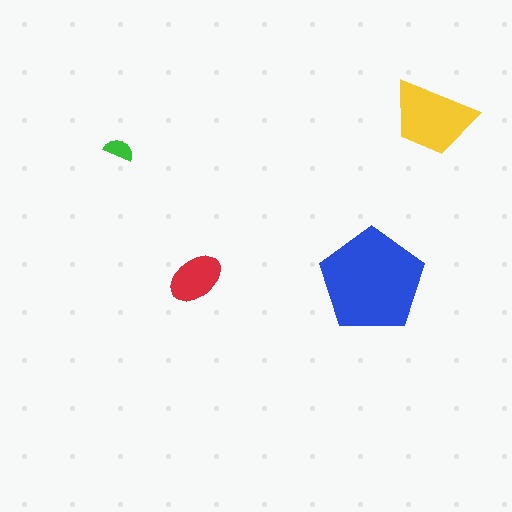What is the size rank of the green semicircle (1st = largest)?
4th.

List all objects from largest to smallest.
The blue pentagon, the yellow trapezoid, the red ellipse, the green semicircle.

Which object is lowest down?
The blue pentagon is bottommost.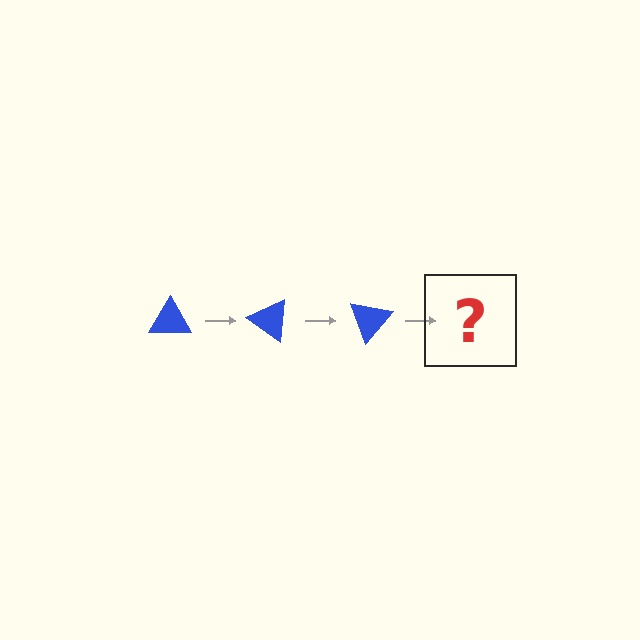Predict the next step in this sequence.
The next step is a blue triangle rotated 105 degrees.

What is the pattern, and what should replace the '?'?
The pattern is that the triangle rotates 35 degrees each step. The '?' should be a blue triangle rotated 105 degrees.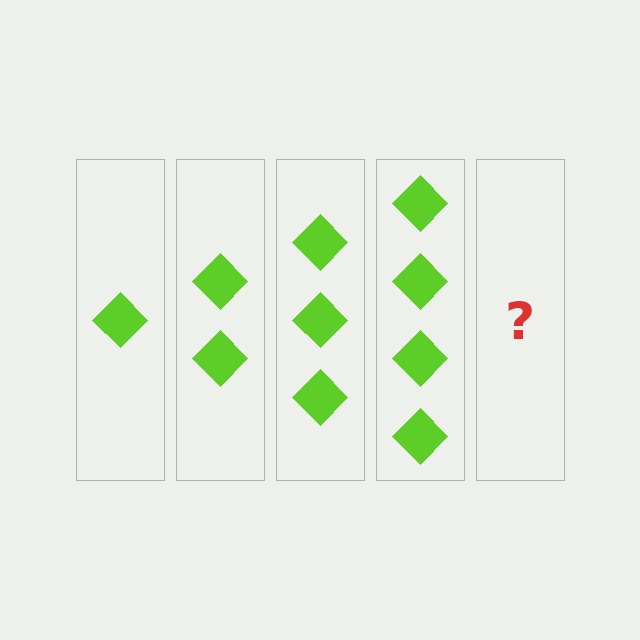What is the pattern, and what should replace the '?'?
The pattern is that each step adds one more diamond. The '?' should be 5 diamonds.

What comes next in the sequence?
The next element should be 5 diamonds.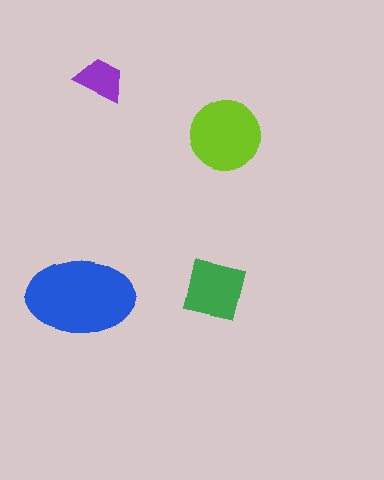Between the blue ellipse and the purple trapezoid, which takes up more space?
The blue ellipse.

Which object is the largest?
The blue ellipse.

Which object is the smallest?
The purple trapezoid.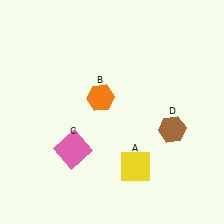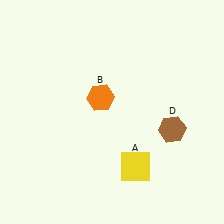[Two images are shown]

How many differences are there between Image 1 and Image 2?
There is 1 difference between the two images.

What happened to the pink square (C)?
The pink square (C) was removed in Image 2. It was in the bottom-left area of Image 1.